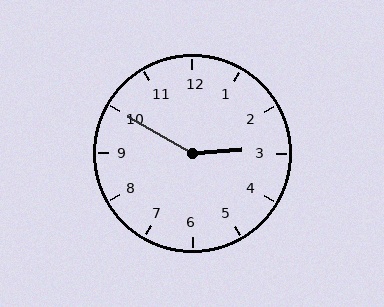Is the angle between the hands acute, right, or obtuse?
It is obtuse.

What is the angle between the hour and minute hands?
Approximately 145 degrees.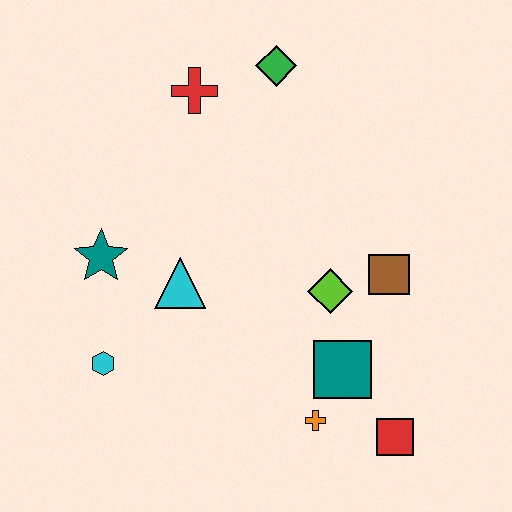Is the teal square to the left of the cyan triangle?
No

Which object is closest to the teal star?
The cyan triangle is closest to the teal star.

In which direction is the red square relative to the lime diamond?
The red square is below the lime diamond.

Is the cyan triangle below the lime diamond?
No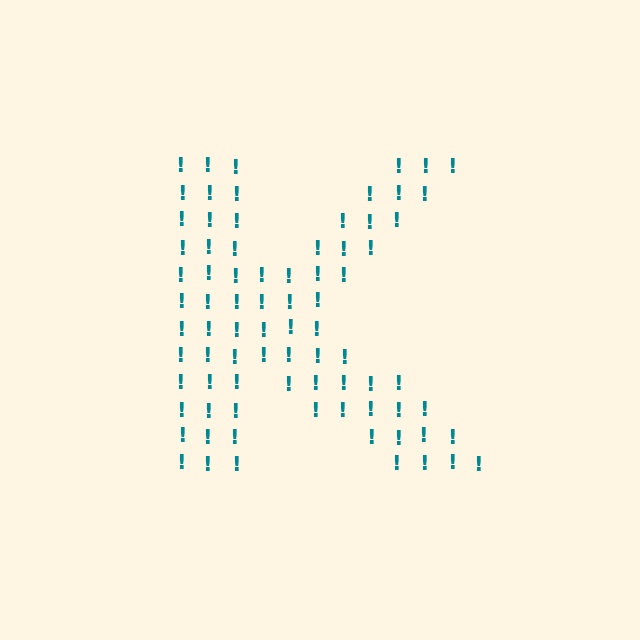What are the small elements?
The small elements are exclamation marks.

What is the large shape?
The large shape is the letter K.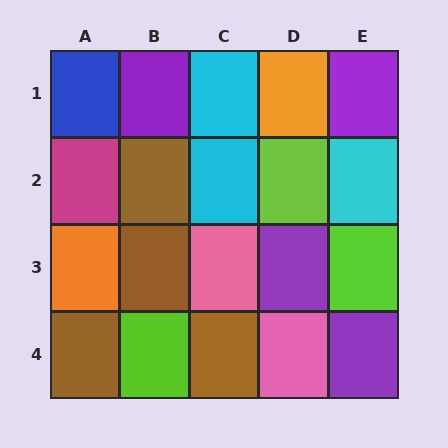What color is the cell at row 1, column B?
Purple.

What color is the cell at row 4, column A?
Brown.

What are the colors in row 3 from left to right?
Orange, brown, pink, purple, lime.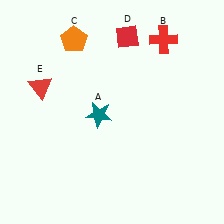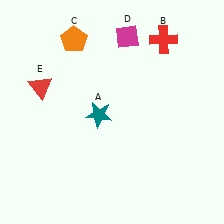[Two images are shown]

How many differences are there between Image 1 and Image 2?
There is 1 difference between the two images.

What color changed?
The diamond (D) changed from red in Image 1 to magenta in Image 2.